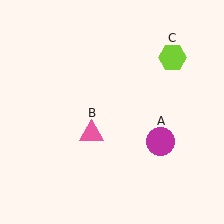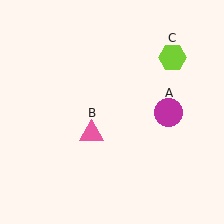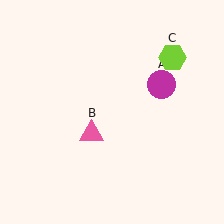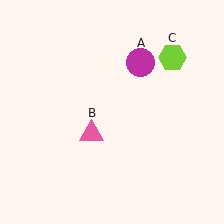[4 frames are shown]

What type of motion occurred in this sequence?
The magenta circle (object A) rotated counterclockwise around the center of the scene.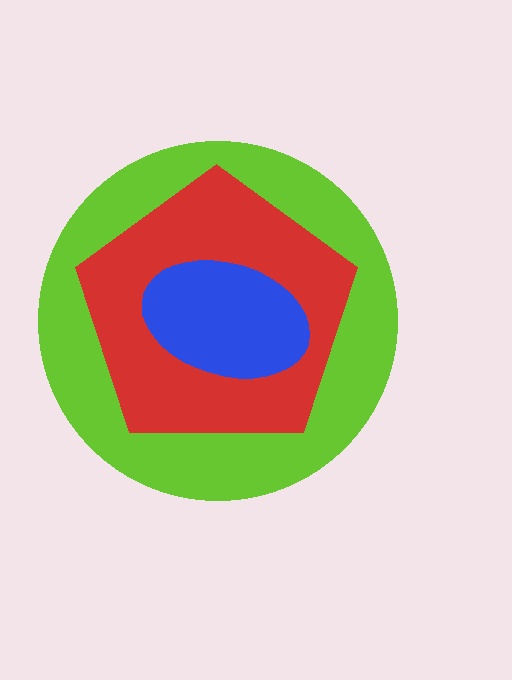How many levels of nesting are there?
3.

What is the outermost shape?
The lime circle.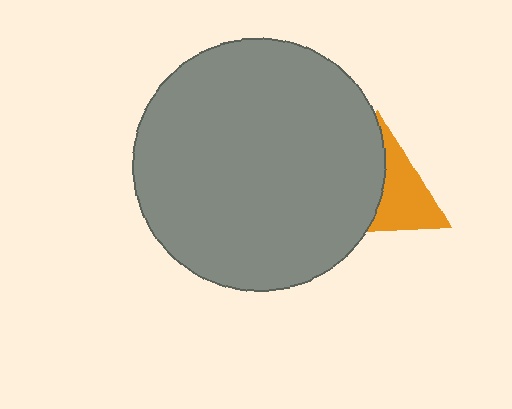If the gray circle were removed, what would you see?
You would see the complete orange triangle.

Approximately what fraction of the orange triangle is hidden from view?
Roughly 51% of the orange triangle is hidden behind the gray circle.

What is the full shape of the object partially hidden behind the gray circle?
The partially hidden object is an orange triangle.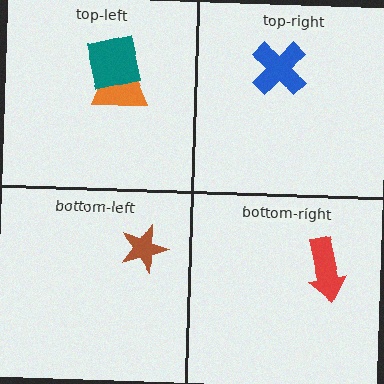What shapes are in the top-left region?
The orange trapezoid, the teal square.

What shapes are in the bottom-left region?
The brown star.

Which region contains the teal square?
The top-left region.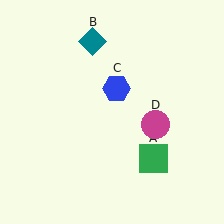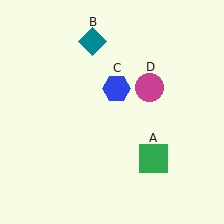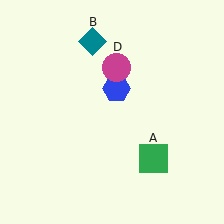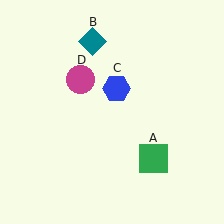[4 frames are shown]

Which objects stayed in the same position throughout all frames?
Green square (object A) and teal diamond (object B) and blue hexagon (object C) remained stationary.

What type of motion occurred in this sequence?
The magenta circle (object D) rotated counterclockwise around the center of the scene.